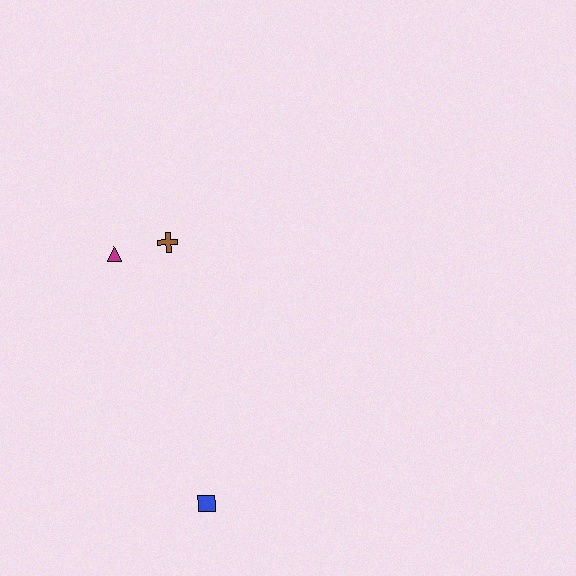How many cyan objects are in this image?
There are no cyan objects.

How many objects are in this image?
There are 3 objects.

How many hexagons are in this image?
There are no hexagons.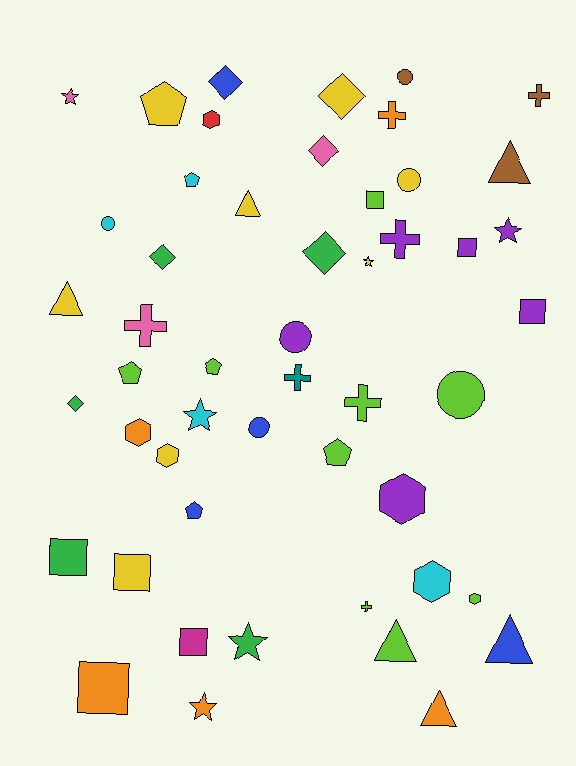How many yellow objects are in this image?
There are 8 yellow objects.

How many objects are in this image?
There are 50 objects.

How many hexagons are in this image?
There are 6 hexagons.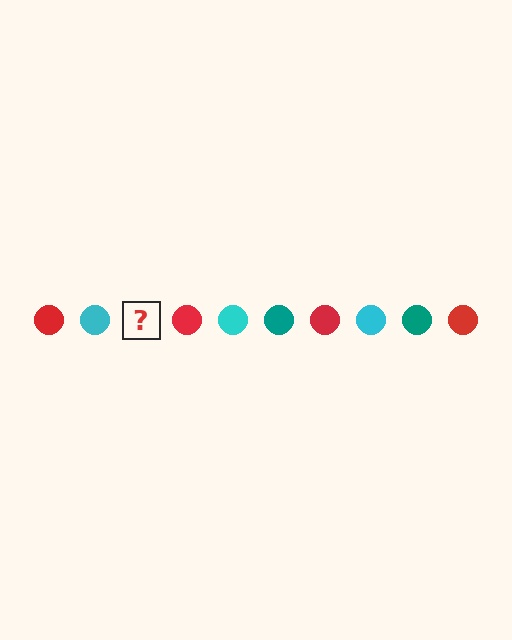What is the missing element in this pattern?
The missing element is a teal circle.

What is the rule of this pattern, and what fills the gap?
The rule is that the pattern cycles through red, cyan, teal circles. The gap should be filled with a teal circle.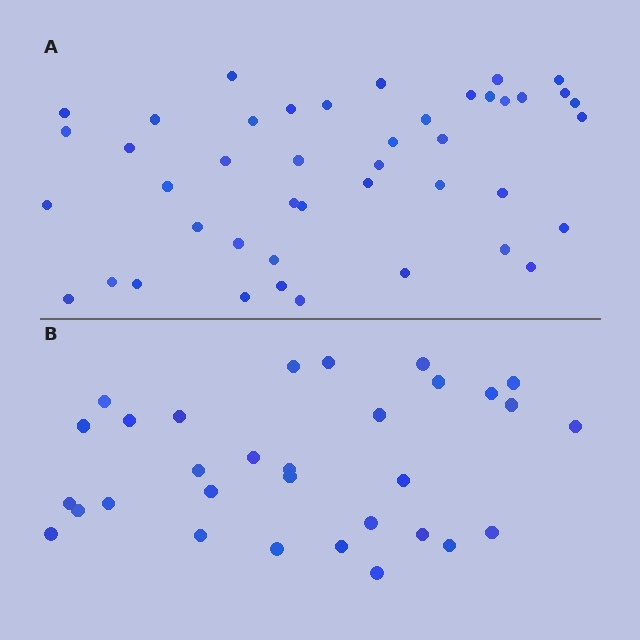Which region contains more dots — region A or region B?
Region A (the top region) has more dots.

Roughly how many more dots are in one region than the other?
Region A has approximately 15 more dots than region B.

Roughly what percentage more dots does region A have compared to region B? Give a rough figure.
About 40% more.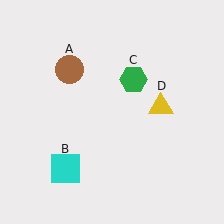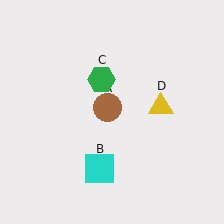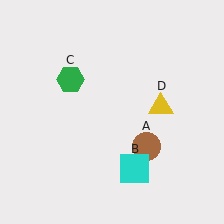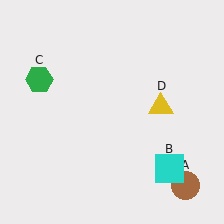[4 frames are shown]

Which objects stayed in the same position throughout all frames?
Yellow triangle (object D) remained stationary.